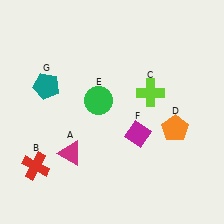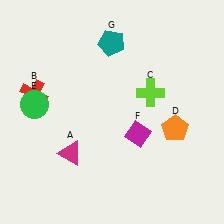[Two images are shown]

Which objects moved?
The objects that moved are: the red cross (B), the green circle (E), the teal pentagon (G).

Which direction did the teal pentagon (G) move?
The teal pentagon (G) moved right.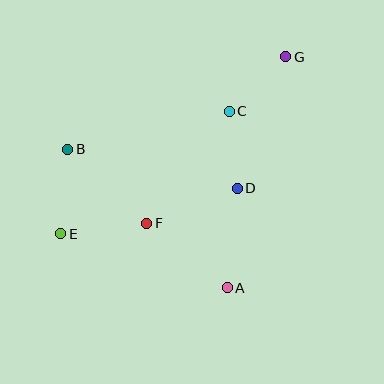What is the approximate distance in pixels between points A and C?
The distance between A and C is approximately 176 pixels.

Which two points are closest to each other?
Points C and D are closest to each other.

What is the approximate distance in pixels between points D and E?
The distance between D and E is approximately 182 pixels.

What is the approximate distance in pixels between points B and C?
The distance between B and C is approximately 166 pixels.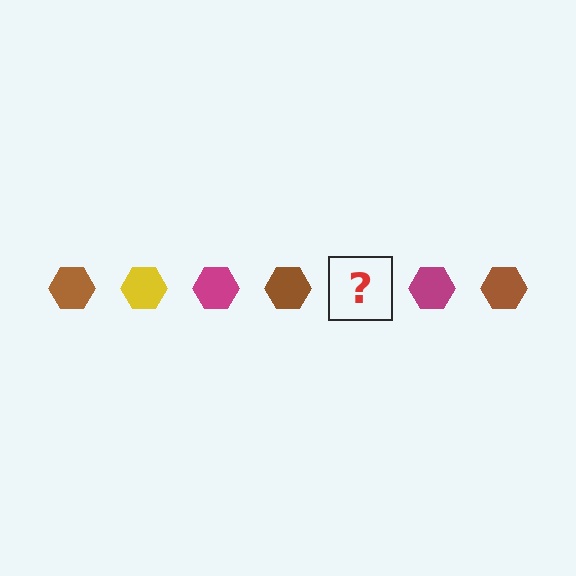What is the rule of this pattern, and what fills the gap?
The rule is that the pattern cycles through brown, yellow, magenta hexagons. The gap should be filled with a yellow hexagon.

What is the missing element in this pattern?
The missing element is a yellow hexagon.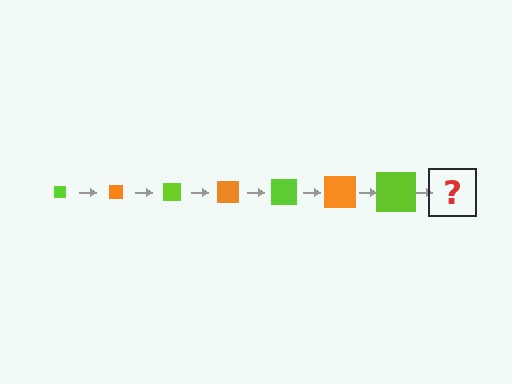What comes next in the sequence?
The next element should be an orange square, larger than the previous one.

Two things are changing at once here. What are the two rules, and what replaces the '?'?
The two rules are that the square grows larger each step and the color cycles through lime and orange. The '?' should be an orange square, larger than the previous one.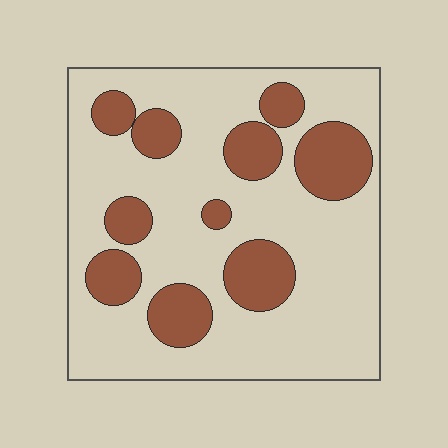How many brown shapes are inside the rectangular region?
10.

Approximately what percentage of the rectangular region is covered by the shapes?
Approximately 25%.